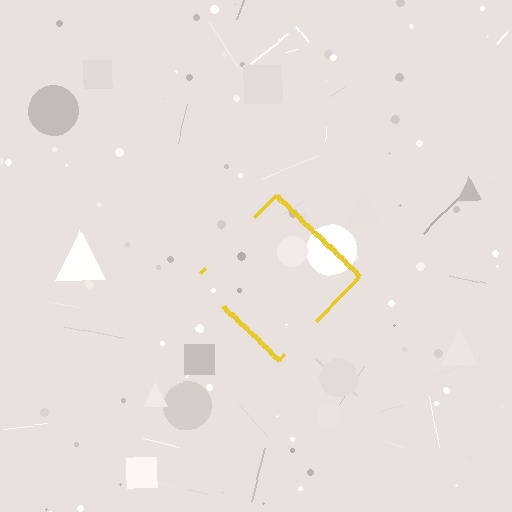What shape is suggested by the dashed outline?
The dashed outline suggests a diamond.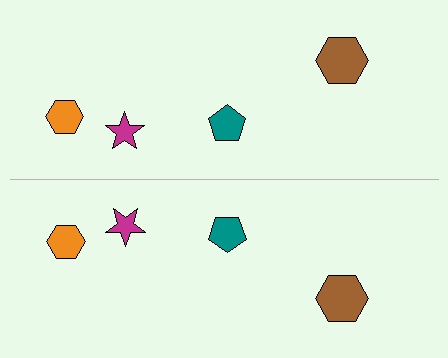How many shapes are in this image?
There are 8 shapes in this image.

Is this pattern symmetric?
Yes, this pattern has bilateral (reflection) symmetry.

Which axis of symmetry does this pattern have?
The pattern has a horizontal axis of symmetry running through the center of the image.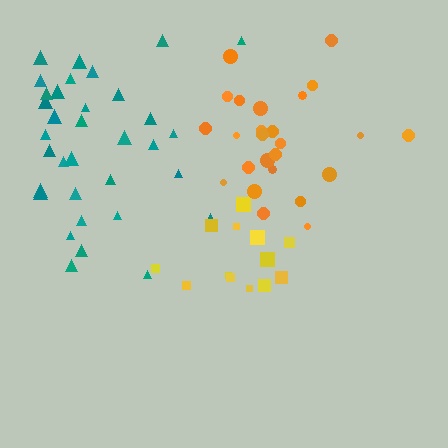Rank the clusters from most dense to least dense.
yellow, orange, teal.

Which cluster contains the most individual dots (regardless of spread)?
Teal (34).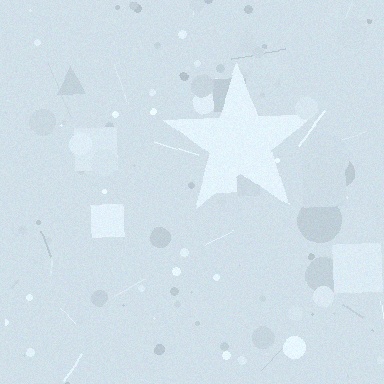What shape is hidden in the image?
A star is hidden in the image.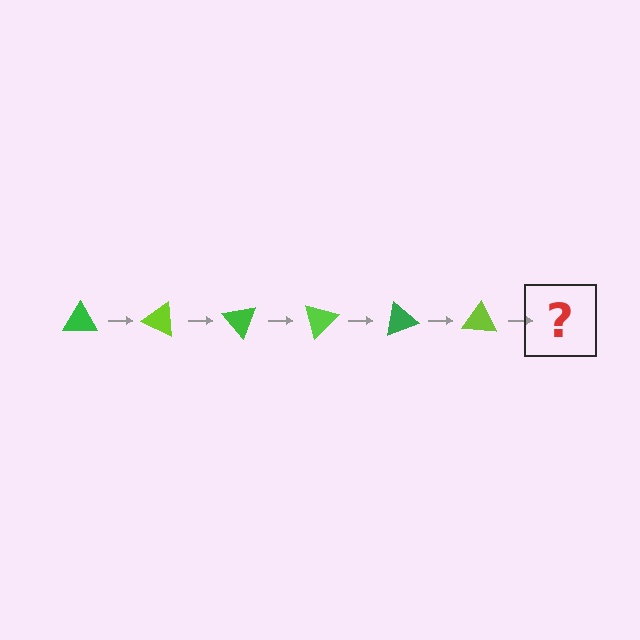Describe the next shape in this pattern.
It should be a green triangle, rotated 150 degrees from the start.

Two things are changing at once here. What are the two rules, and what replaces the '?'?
The two rules are that it rotates 25 degrees each step and the color cycles through green and lime. The '?' should be a green triangle, rotated 150 degrees from the start.